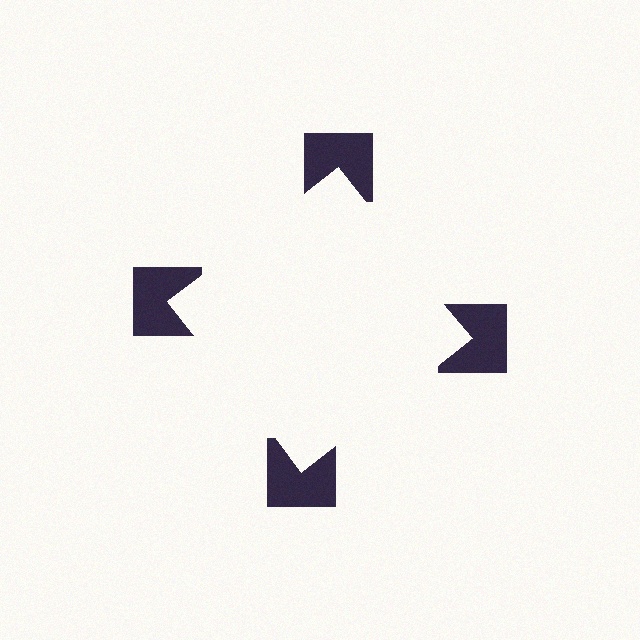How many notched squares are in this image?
There are 4 — one at each vertex of the illusory square.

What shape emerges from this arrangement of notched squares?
An illusory square — its edges are inferred from the aligned wedge cuts in the notched squares, not physically drawn.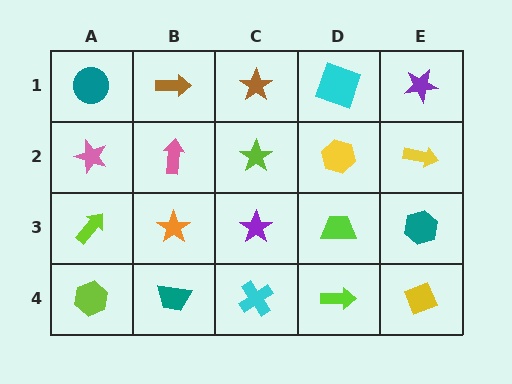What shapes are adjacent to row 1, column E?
A yellow arrow (row 2, column E), a cyan square (row 1, column D).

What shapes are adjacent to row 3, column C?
A lime star (row 2, column C), a cyan cross (row 4, column C), an orange star (row 3, column B), a lime trapezoid (row 3, column D).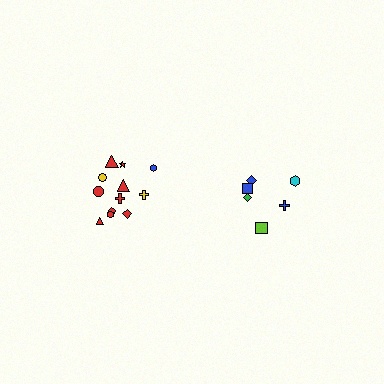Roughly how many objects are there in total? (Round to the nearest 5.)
Roughly 20 objects in total.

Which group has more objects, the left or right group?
The left group.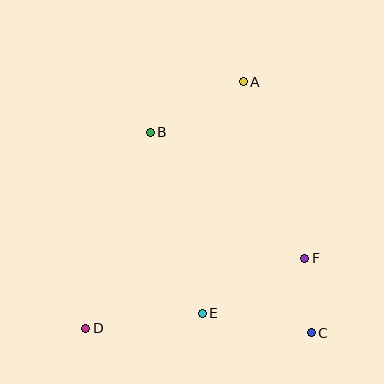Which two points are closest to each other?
Points C and F are closest to each other.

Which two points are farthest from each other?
Points A and D are farthest from each other.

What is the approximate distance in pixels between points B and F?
The distance between B and F is approximately 200 pixels.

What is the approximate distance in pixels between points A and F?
The distance between A and F is approximately 187 pixels.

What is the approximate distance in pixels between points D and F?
The distance between D and F is approximately 230 pixels.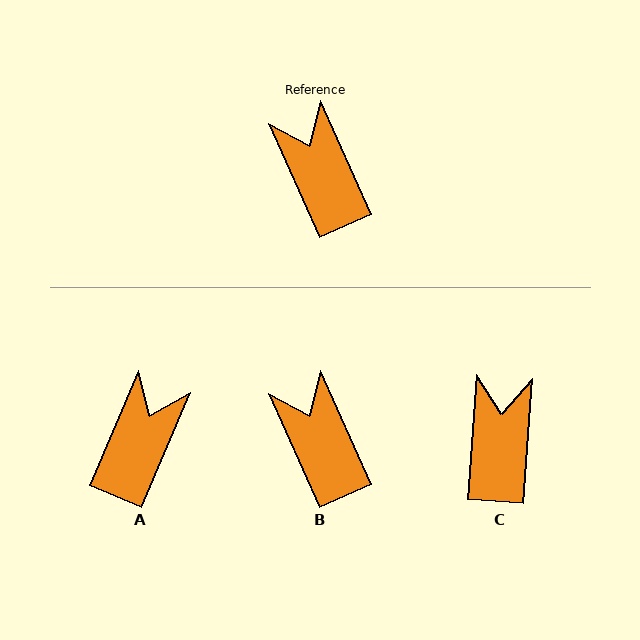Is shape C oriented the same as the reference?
No, it is off by about 28 degrees.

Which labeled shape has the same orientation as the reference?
B.